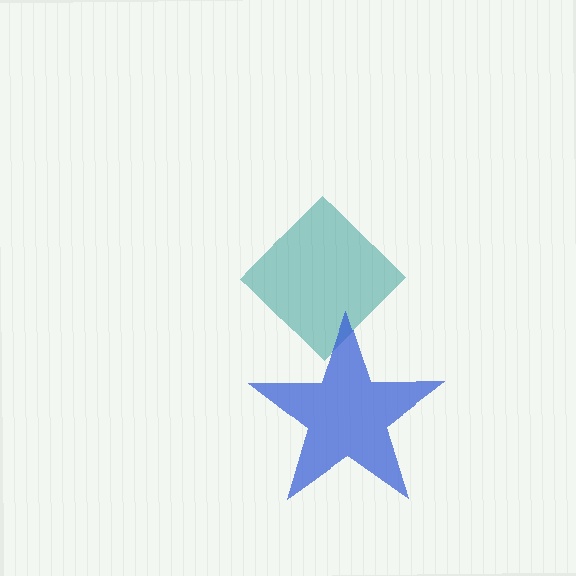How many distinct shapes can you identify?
There are 2 distinct shapes: a teal diamond, a blue star.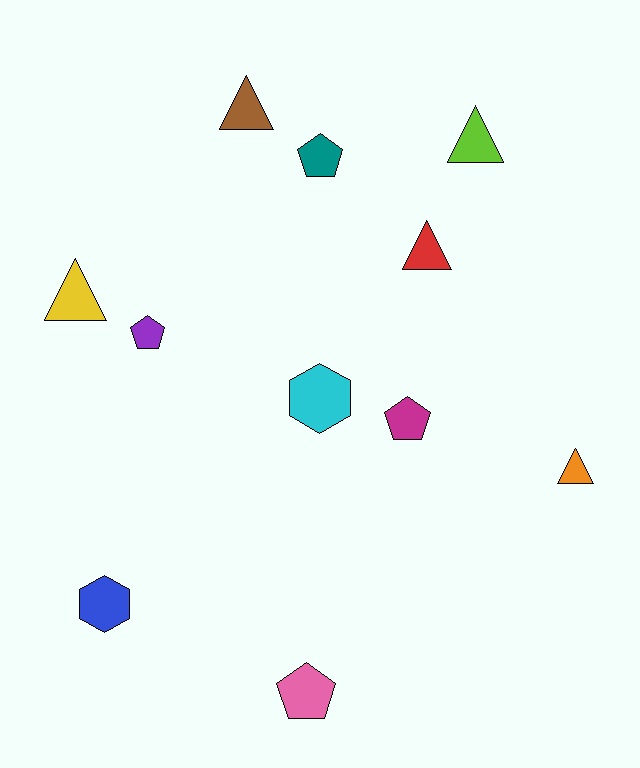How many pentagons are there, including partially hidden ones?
There are 4 pentagons.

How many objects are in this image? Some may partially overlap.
There are 11 objects.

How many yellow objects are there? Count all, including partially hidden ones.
There is 1 yellow object.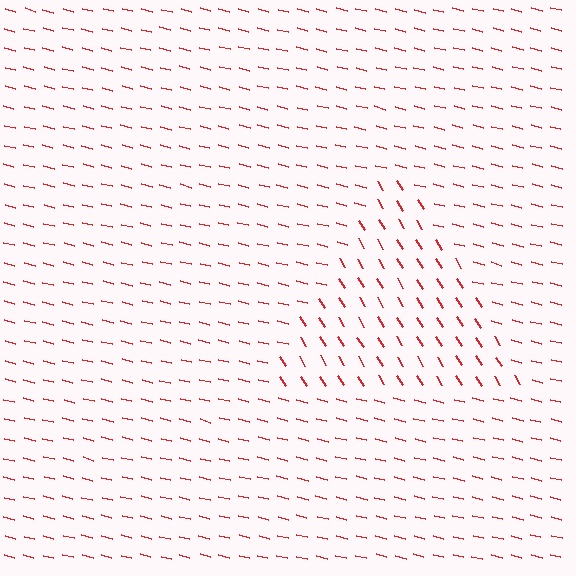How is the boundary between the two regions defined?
The boundary is defined purely by a change in line orientation (approximately 45 degrees difference). All lines are the same color and thickness.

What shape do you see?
I see a triangle.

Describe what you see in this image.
The image is filled with small red line segments. A triangle region in the image has lines oriented differently from the surrounding lines, creating a visible texture boundary.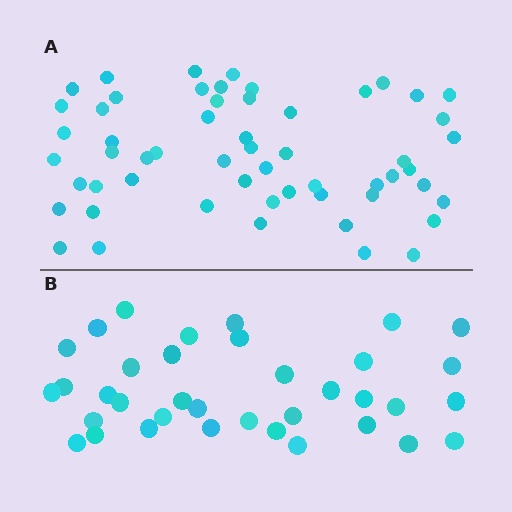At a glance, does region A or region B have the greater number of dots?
Region A (the top region) has more dots.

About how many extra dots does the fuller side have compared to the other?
Region A has approximately 20 more dots than region B.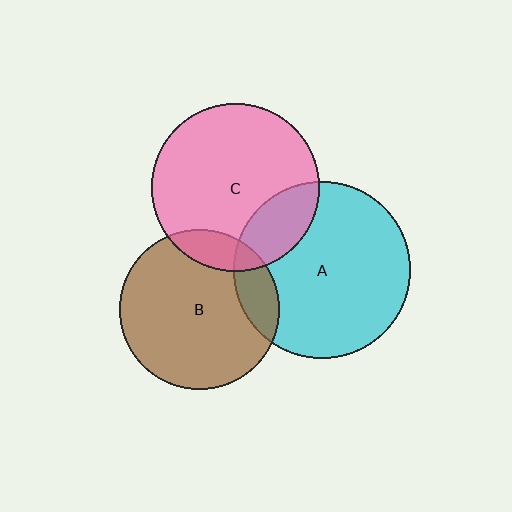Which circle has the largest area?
Circle A (cyan).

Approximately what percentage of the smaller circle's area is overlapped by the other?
Approximately 15%.